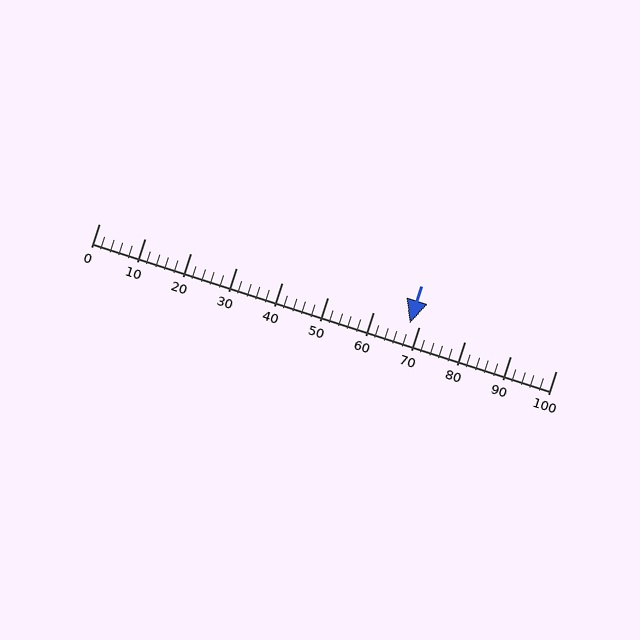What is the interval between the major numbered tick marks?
The major tick marks are spaced 10 units apart.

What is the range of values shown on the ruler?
The ruler shows values from 0 to 100.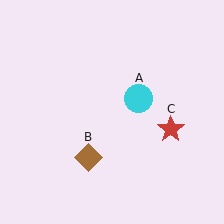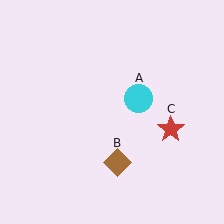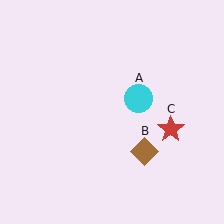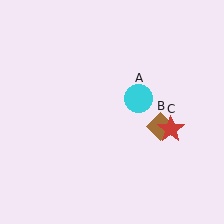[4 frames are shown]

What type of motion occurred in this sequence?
The brown diamond (object B) rotated counterclockwise around the center of the scene.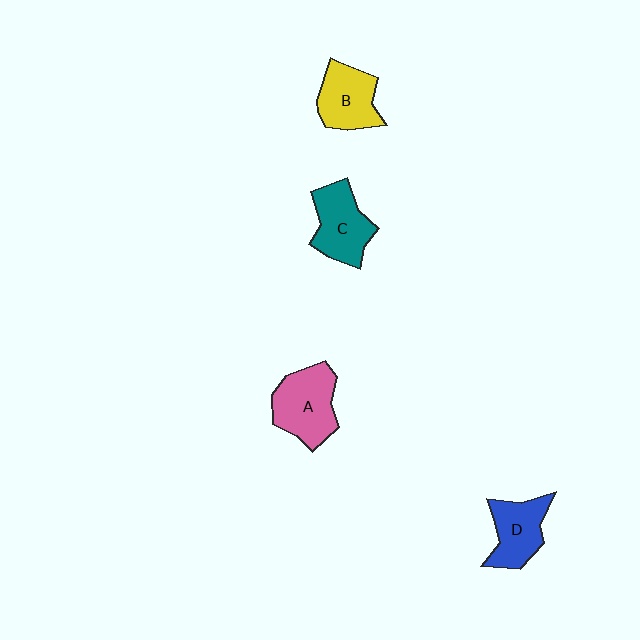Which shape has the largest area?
Shape A (pink).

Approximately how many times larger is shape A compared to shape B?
Approximately 1.2 times.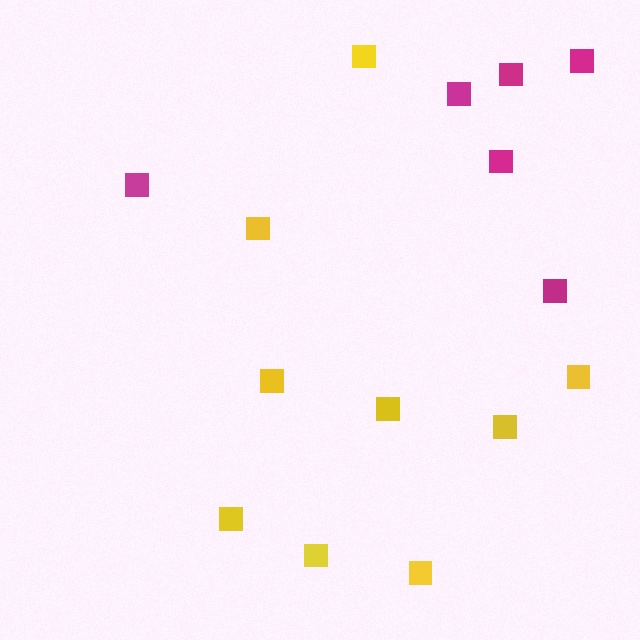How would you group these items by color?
There are 2 groups: one group of magenta squares (6) and one group of yellow squares (9).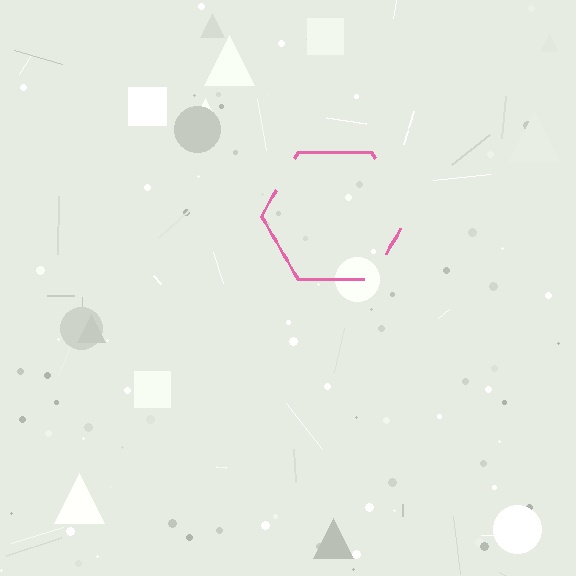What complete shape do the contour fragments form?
The contour fragments form a hexagon.